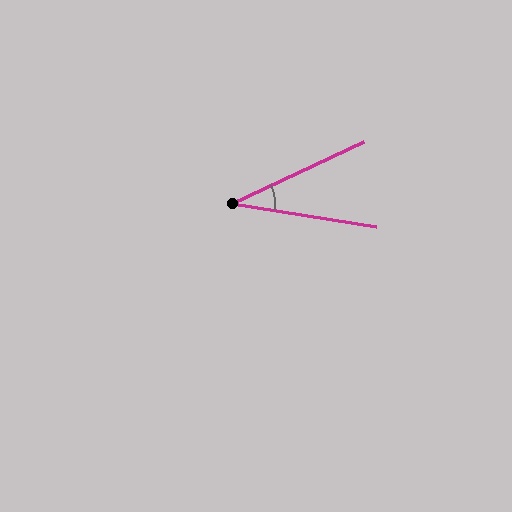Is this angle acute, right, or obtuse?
It is acute.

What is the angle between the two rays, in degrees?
Approximately 34 degrees.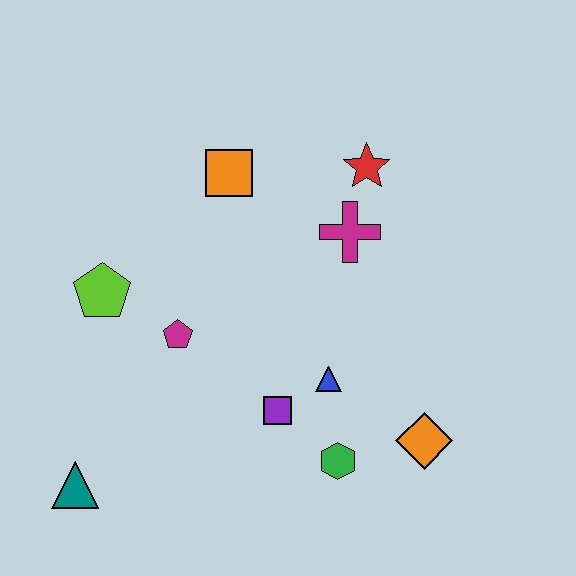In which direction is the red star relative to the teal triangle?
The red star is above the teal triangle.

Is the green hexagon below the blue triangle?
Yes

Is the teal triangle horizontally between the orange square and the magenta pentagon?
No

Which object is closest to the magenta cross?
The red star is closest to the magenta cross.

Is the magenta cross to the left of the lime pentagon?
No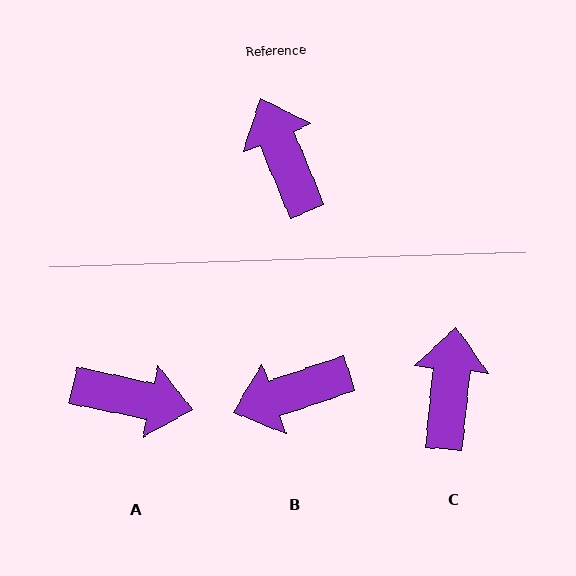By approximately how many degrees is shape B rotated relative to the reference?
Approximately 86 degrees counter-clockwise.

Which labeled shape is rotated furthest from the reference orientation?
A, about 124 degrees away.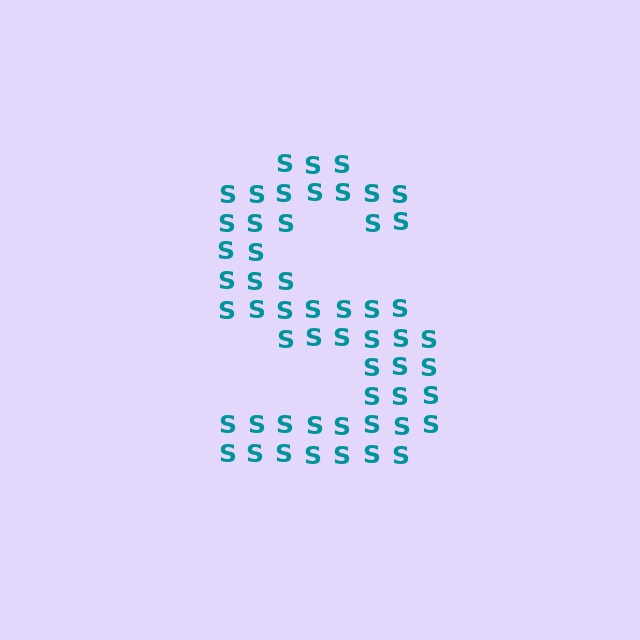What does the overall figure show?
The overall figure shows the letter S.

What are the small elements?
The small elements are letter S's.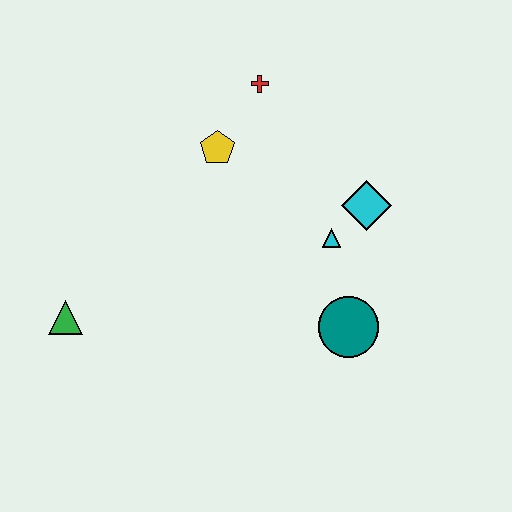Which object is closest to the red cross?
The yellow pentagon is closest to the red cross.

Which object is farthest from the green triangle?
The cyan diamond is farthest from the green triangle.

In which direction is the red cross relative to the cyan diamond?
The red cross is above the cyan diamond.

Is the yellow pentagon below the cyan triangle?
No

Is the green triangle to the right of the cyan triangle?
No